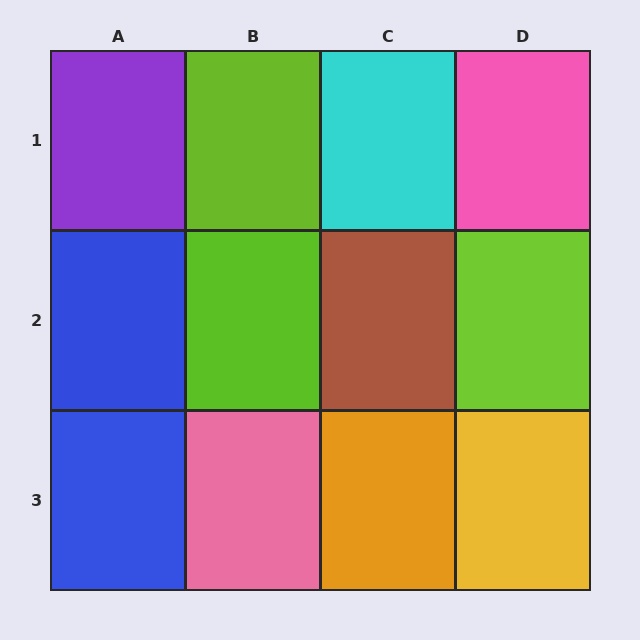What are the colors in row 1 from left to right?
Purple, lime, cyan, pink.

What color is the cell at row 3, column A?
Blue.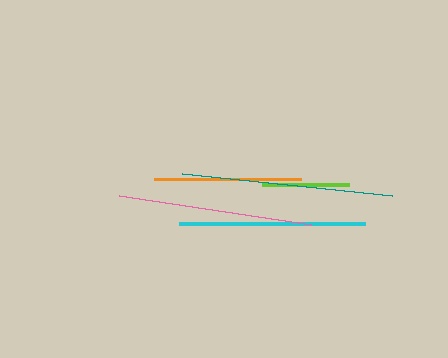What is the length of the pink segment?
The pink segment is approximately 194 pixels long.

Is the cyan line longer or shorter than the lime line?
The cyan line is longer than the lime line.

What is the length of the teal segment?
The teal segment is approximately 211 pixels long.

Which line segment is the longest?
The teal line is the longest at approximately 211 pixels.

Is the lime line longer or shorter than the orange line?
The orange line is longer than the lime line.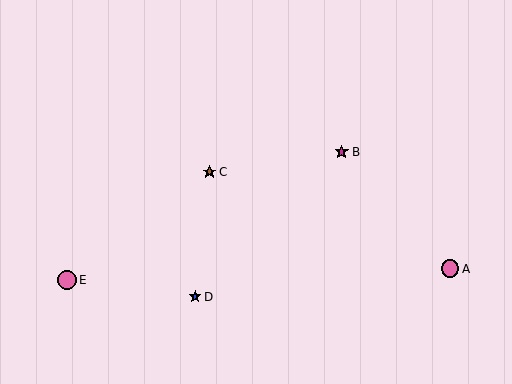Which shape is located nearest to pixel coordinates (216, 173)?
The brown star (labeled C) at (210, 172) is nearest to that location.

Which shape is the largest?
The pink circle (labeled E) is the largest.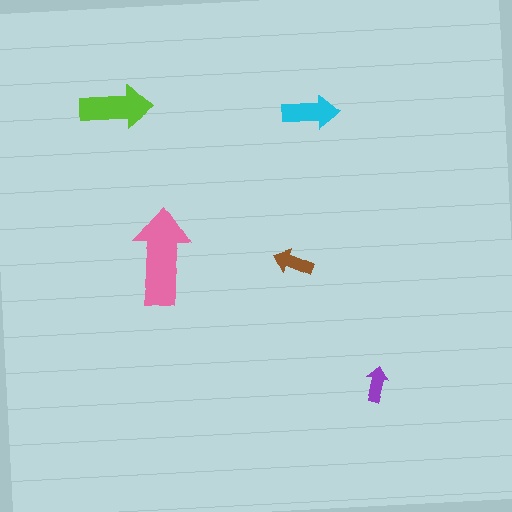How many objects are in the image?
There are 5 objects in the image.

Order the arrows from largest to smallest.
the pink one, the lime one, the cyan one, the brown one, the purple one.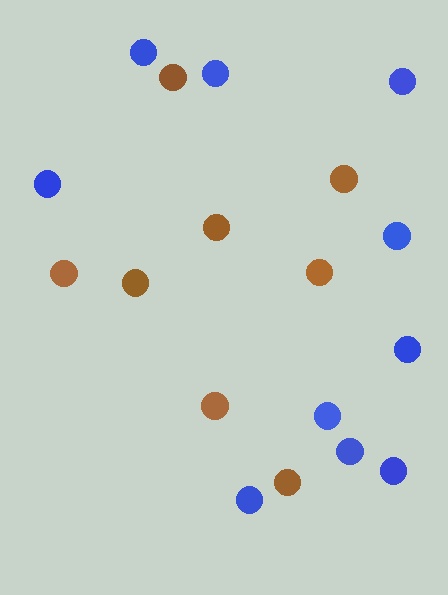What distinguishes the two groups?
There are 2 groups: one group of blue circles (10) and one group of brown circles (8).